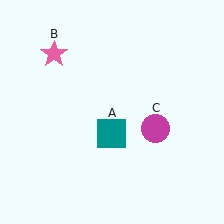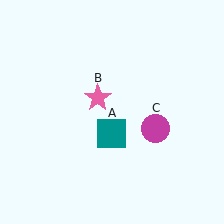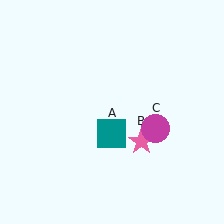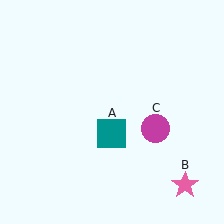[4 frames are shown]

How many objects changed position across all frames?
1 object changed position: pink star (object B).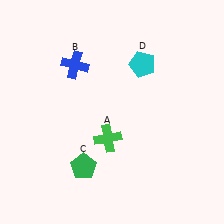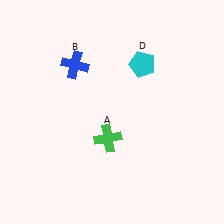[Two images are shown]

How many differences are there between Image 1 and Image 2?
There is 1 difference between the two images.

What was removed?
The green pentagon (C) was removed in Image 2.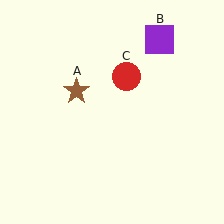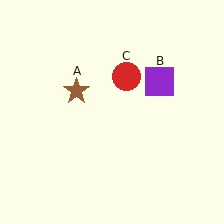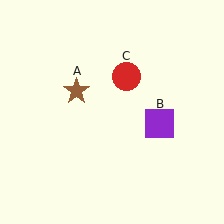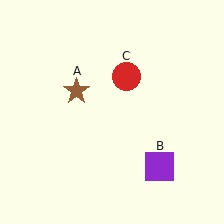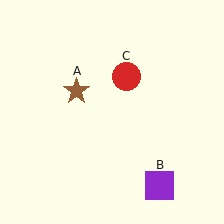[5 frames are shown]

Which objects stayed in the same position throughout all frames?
Brown star (object A) and red circle (object C) remained stationary.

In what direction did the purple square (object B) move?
The purple square (object B) moved down.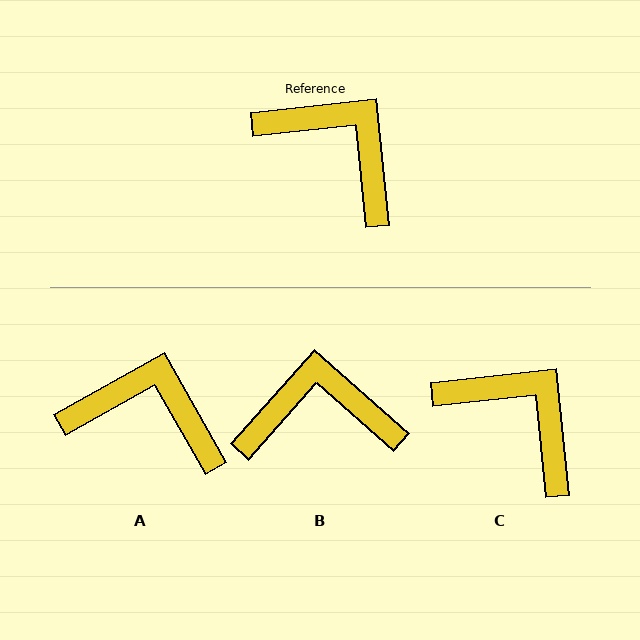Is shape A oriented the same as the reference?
No, it is off by about 23 degrees.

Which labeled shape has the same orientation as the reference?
C.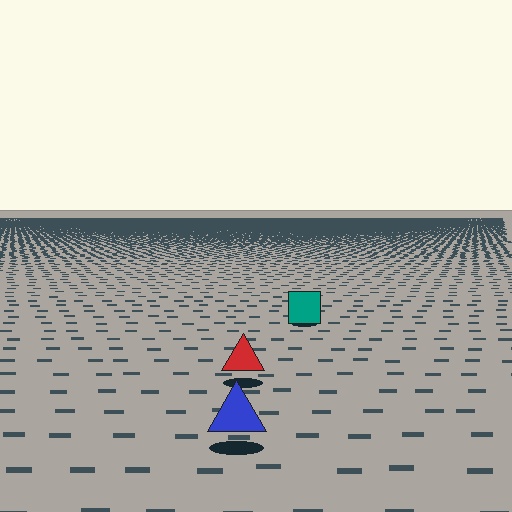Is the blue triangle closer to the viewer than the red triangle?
Yes. The blue triangle is closer — you can tell from the texture gradient: the ground texture is coarser near it.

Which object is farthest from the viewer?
The teal square is farthest from the viewer. It appears smaller and the ground texture around it is denser.